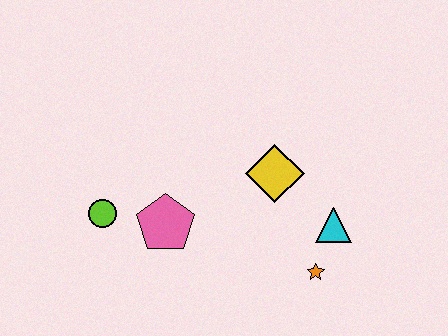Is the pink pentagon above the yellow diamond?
No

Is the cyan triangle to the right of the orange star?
Yes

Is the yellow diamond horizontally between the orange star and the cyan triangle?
No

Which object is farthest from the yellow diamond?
The lime circle is farthest from the yellow diamond.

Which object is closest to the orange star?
The cyan triangle is closest to the orange star.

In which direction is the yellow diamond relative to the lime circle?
The yellow diamond is to the right of the lime circle.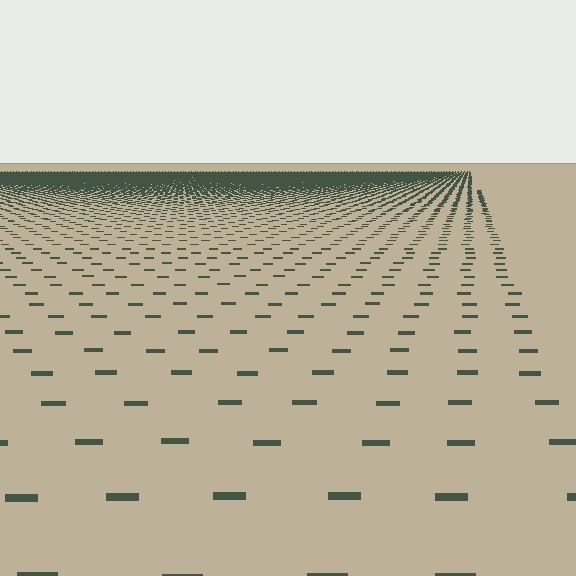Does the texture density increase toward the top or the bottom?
Density increases toward the top.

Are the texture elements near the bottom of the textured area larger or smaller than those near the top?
Larger. Near the bottom, elements are closer to the viewer and appear at a bigger on-screen size.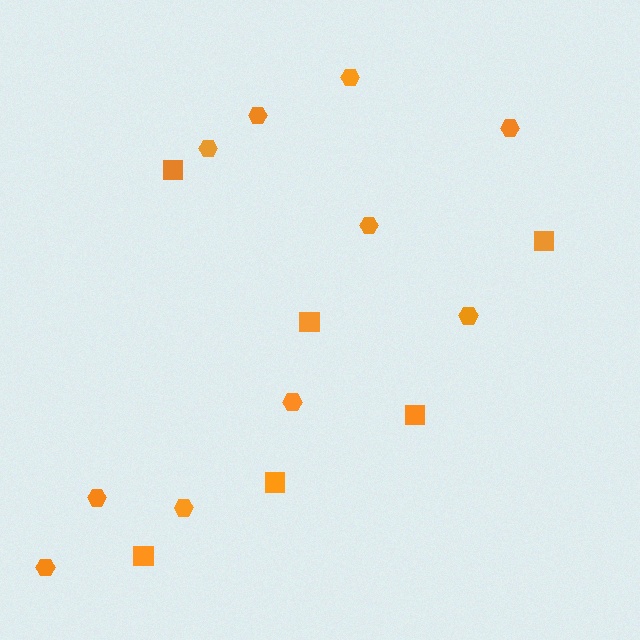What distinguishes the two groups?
There are 2 groups: one group of squares (6) and one group of hexagons (10).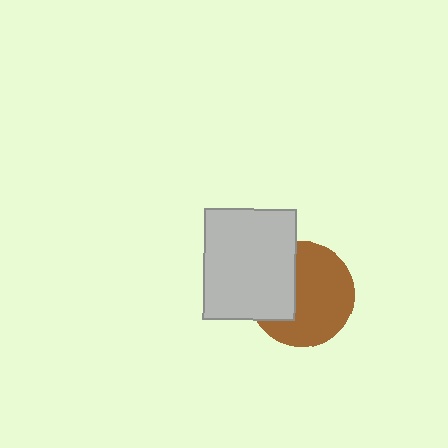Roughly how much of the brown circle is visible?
Most of it is visible (roughly 65%).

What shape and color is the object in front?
The object in front is a light gray rectangle.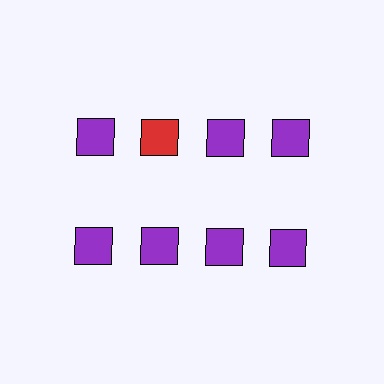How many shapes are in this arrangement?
There are 8 shapes arranged in a grid pattern.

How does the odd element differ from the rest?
It has a different color: red instead of purple.